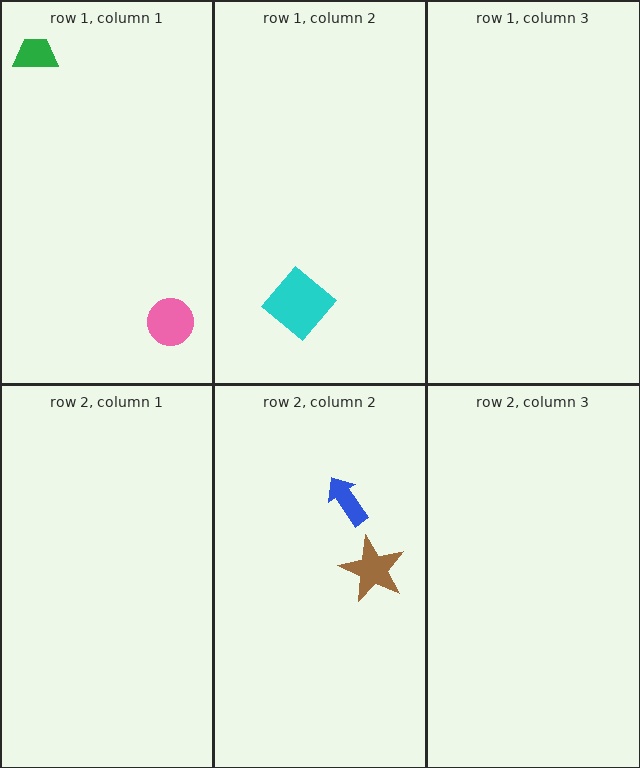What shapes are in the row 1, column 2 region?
The cyan diamond.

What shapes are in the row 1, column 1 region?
The pink circle, the green trapezoid.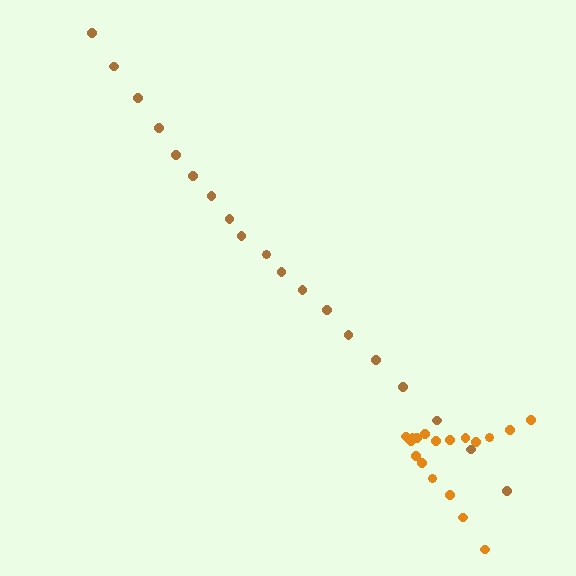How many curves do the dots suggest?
There are 2 distinct paths.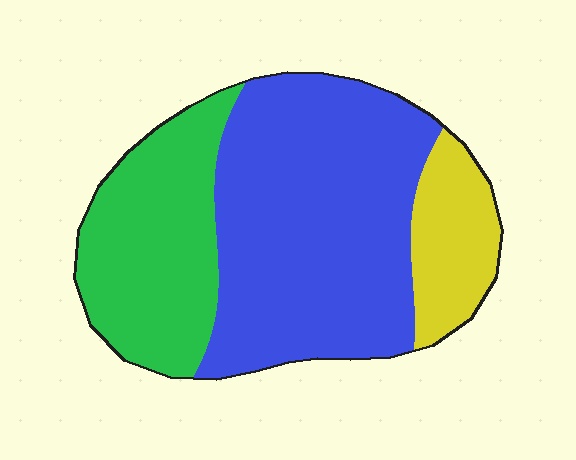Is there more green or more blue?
Blue.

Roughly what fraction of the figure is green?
Green takes up about one third (1/3) of the figure.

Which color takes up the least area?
Yellow, at roughly 15%.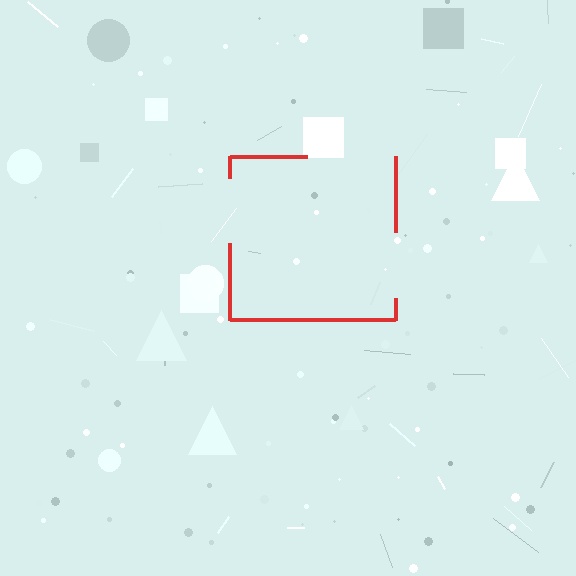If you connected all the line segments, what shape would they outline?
They would outline a square.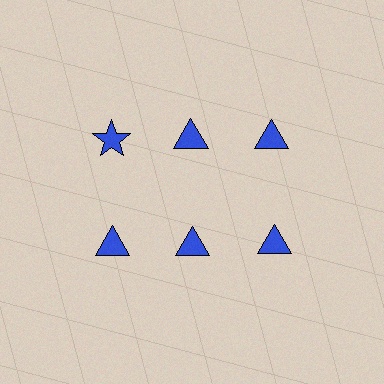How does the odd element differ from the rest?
It has a different shape: star instead of triangle.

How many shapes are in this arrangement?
There are 6 shapes arranged in a grid pattern.